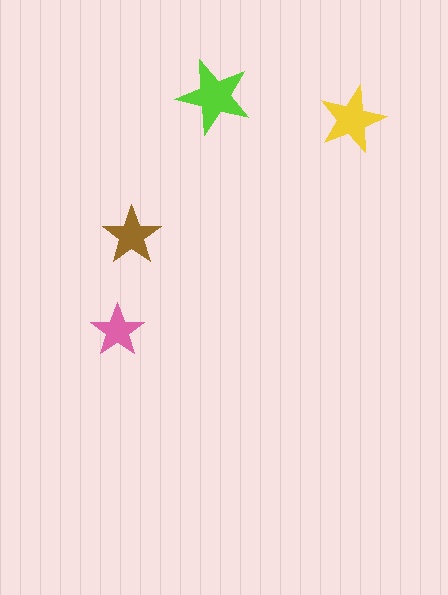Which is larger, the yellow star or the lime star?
The lime one.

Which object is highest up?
The lime star is topmost.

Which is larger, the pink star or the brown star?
The brown one.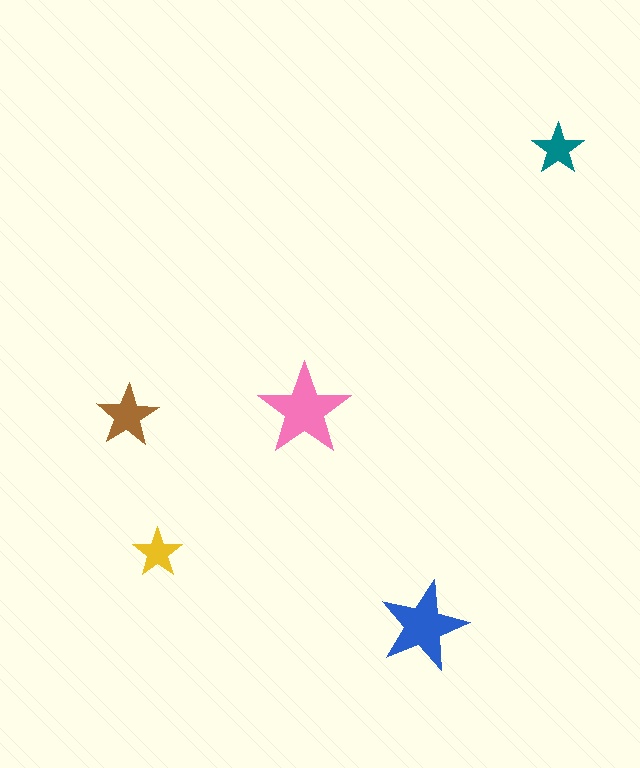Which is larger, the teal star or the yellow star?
The teal one.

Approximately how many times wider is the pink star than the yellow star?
About 2 times wider.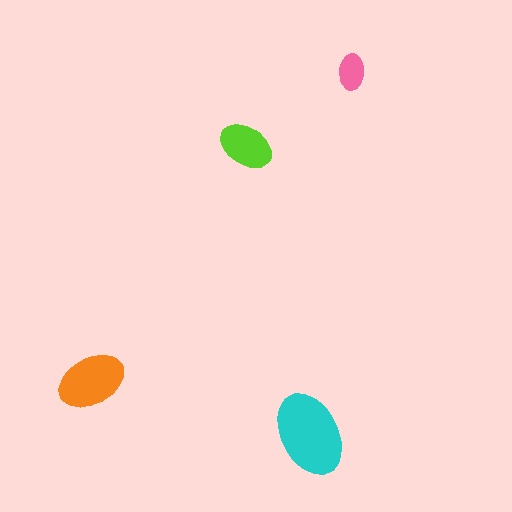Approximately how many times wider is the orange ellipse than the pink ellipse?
About 2 times wider.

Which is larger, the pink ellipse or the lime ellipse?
The lime one.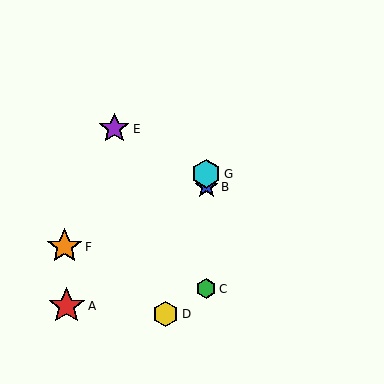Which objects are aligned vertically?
Objects B, C, G are aligned vertically.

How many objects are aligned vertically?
3 objects (B, C, G) are aligned vertically.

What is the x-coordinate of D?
Object D is at x≈166.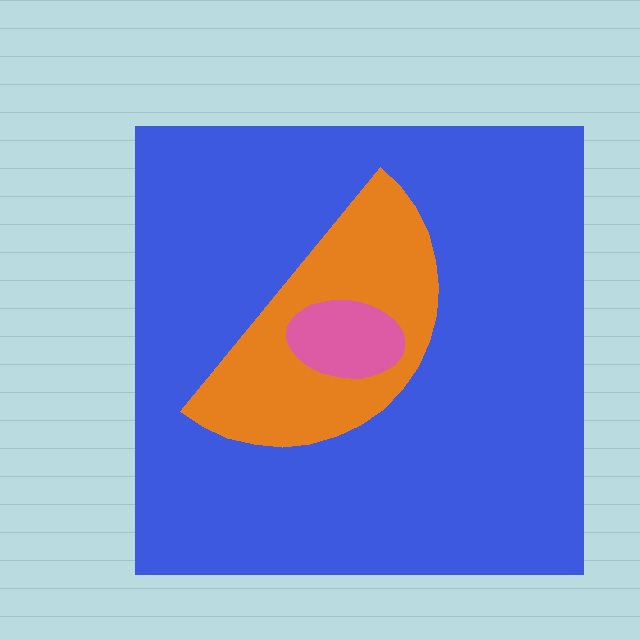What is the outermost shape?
The blue square.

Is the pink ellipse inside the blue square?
Yes.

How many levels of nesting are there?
3.